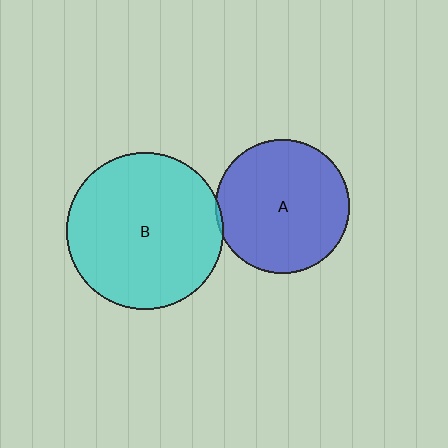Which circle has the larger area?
Circle B (cyan).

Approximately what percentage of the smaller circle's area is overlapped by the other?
Approximately 5%.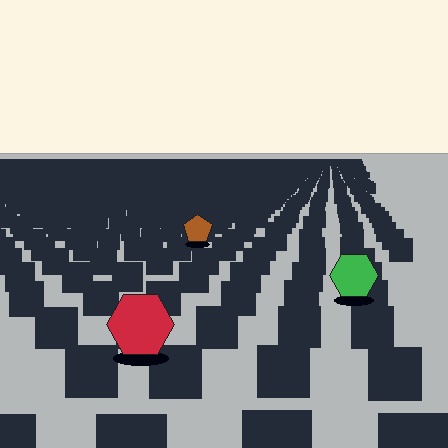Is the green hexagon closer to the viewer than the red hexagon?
No. The red hexagon is closer — you can tell from the texture gradient: the ground texture is coarser near it.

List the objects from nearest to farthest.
From nearest to farthest: the red hexagon, the green hexagon, the brown pentagon.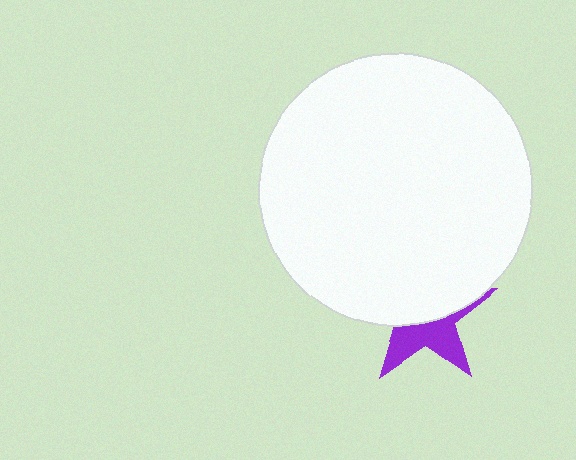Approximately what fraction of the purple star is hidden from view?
Roughly 58% of the purple star is hidden behind the white circle.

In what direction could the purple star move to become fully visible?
The purple star could move down. That would shift it out from behind the white circle entirely.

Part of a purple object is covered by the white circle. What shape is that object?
It is a star.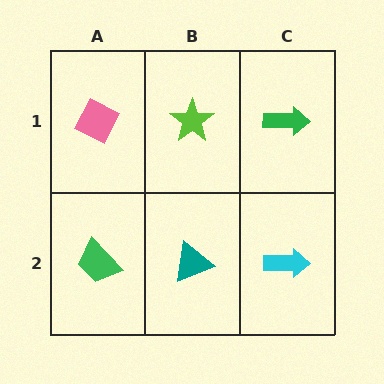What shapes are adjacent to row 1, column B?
A teal triangle (row 2, column B), a pink diamond (row 1, column A), a green arrow (row 1, column C).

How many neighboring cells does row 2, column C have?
2.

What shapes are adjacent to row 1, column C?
A cyan arrow (row 2, column C), a lime star (row 1, column B).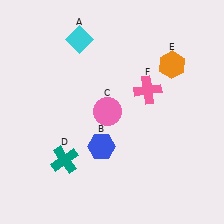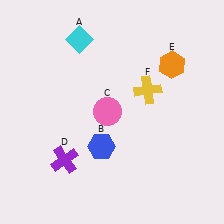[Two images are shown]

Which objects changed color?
D changed from teal to purple. F changed from pink to yellow.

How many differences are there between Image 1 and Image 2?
There are 2 differences between the two images.